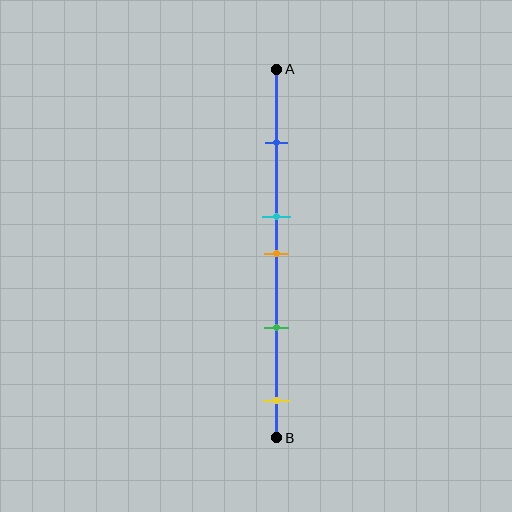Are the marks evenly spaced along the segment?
No, the marks are not evenly spaced.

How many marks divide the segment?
There are 5 marks dividing the segment.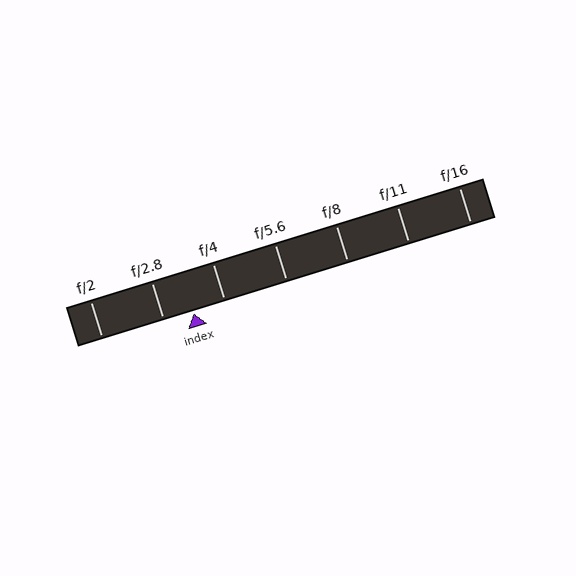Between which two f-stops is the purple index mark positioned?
The index mark is between f/2.8 and f/4.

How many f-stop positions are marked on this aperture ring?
There are 7 f-stop positions marked.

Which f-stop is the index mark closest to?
The index mark is closest to f/2.8.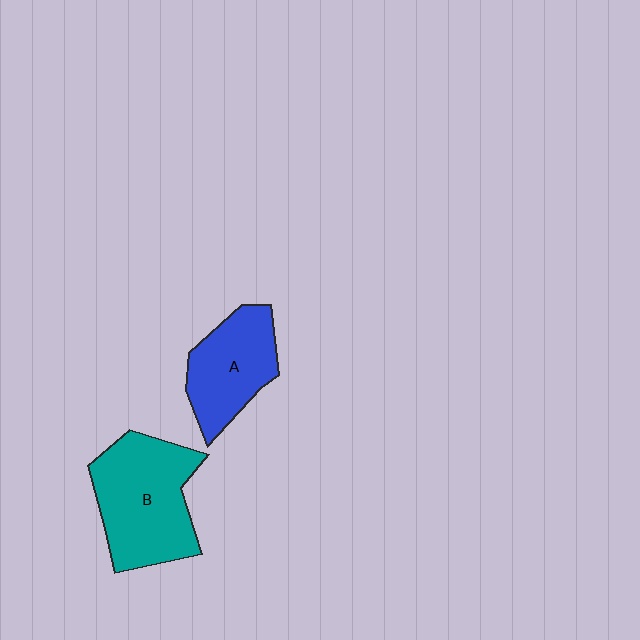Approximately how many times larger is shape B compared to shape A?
Approximately 1.4 times.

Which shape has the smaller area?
Shape A (blue).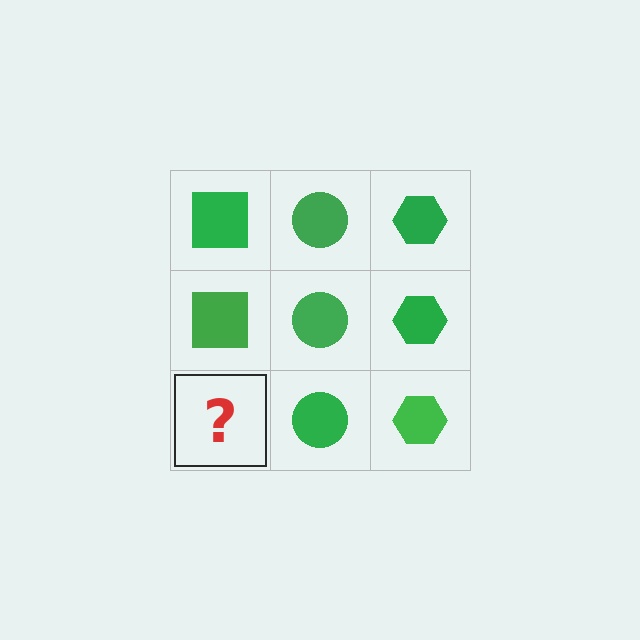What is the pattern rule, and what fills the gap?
The rule is that each column has a consistent shape. The gap should be filled with a green square.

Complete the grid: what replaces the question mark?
The question mark should be replaced with a green square.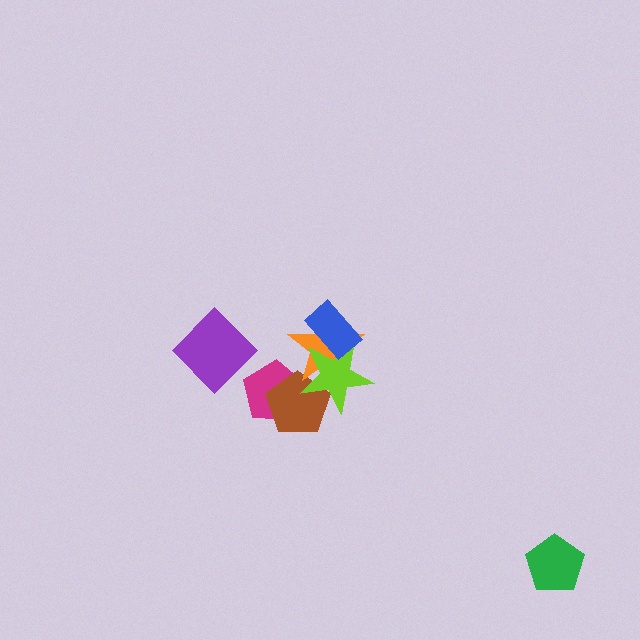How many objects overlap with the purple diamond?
0 objects overlap with the purple diamond.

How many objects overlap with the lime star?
4 objects overlap with the lime star.